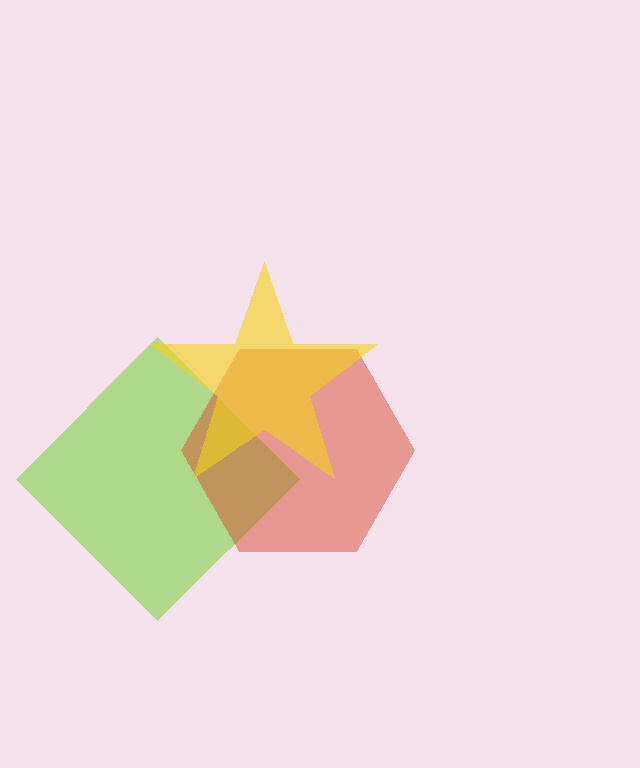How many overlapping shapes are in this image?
There are 3 overlapping shapes in the image.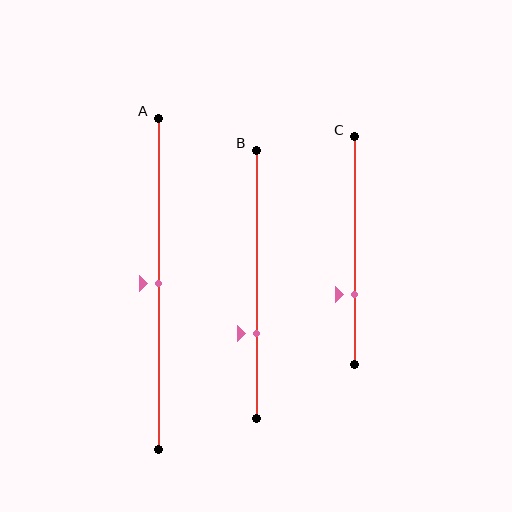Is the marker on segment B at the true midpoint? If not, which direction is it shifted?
No, the marker on segment B is shifted downward by about 18% of the segment length.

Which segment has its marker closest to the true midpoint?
Segment A has its marker closest to the true midpoint.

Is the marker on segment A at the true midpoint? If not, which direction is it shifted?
Yes, the marker on segment A is at the true midpoint.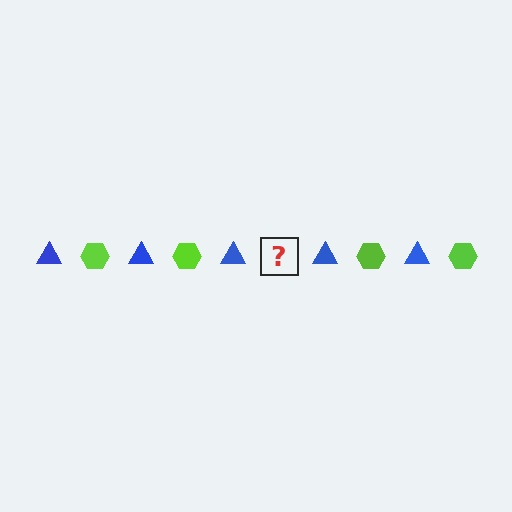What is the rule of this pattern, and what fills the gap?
The rule is that the pattern alternates between blue triangle and lime hexagon. The gap should be filled with a lime hexagon.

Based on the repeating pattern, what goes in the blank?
The blank should be a lime hexagon.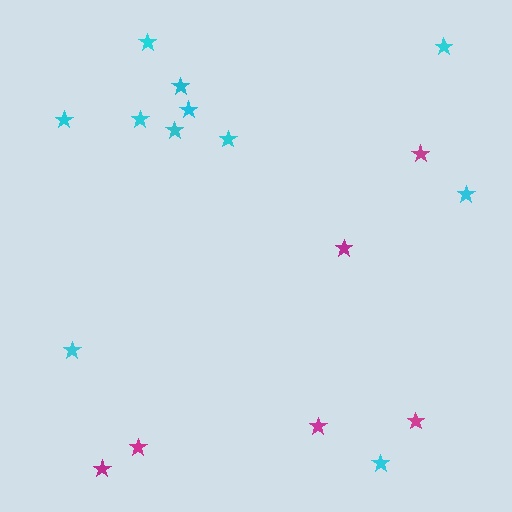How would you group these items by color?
There are 2 groups: one group of cyan stars (11) and one group of magenta stars (6).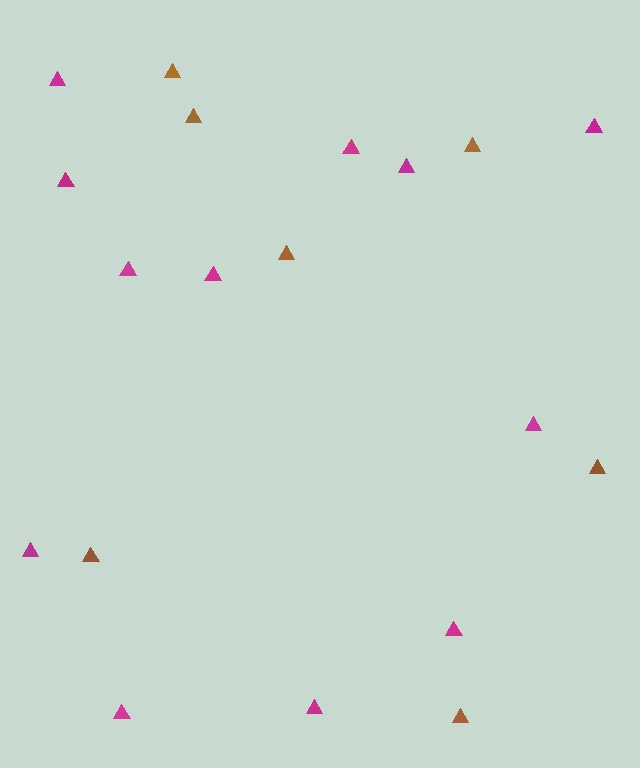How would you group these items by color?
There are 2 groups: one group of magenta triangles (12) and one group of brown triangles (7).